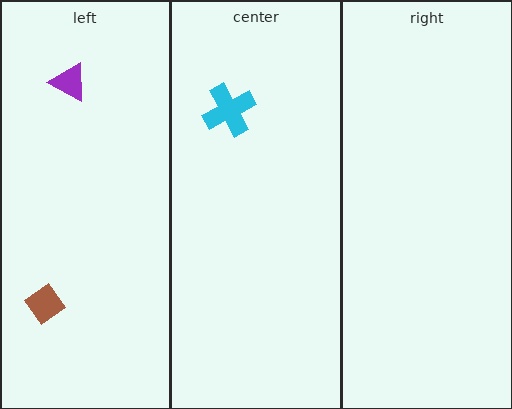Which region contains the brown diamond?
The left region.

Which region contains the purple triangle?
The left region.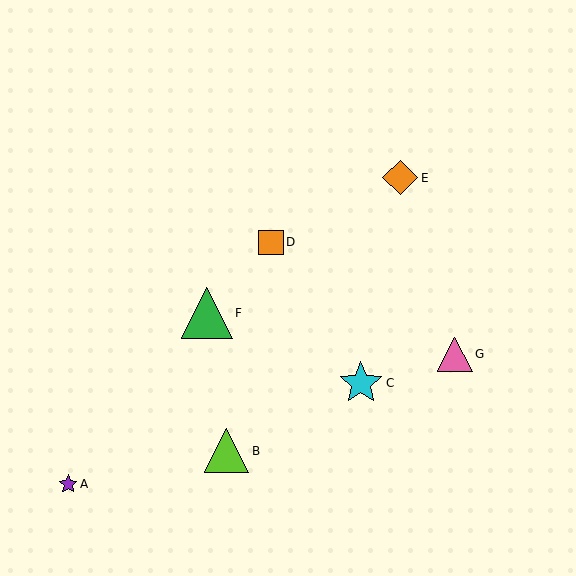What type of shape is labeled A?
Shape A is a purple star.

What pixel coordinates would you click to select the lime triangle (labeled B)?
Click at (227, 451) to select the lime triangle B.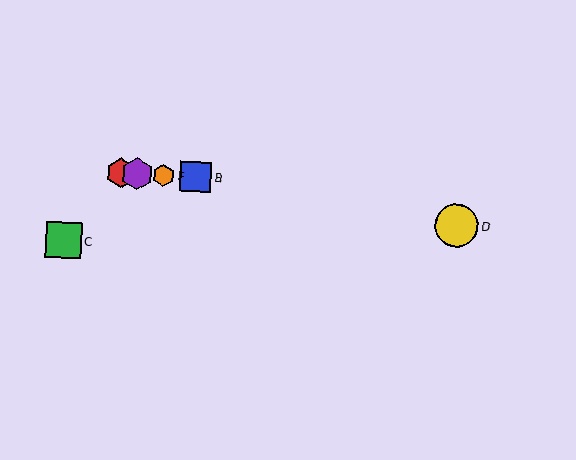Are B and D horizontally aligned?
No, B is at y≈177 and D is at y≈225.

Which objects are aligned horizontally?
Objects A, B, E, F are aligned horizontally.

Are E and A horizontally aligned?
Yes, both are at y≈174.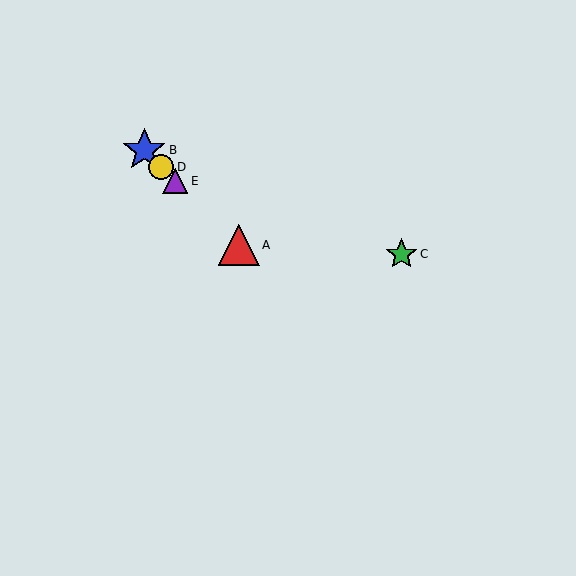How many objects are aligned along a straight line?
4 objects (A, B, D, E) are aligned along a straight line.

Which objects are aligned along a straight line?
Objects A, B, D, E are aligned along a straight line.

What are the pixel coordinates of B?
Object B is at (144, 150).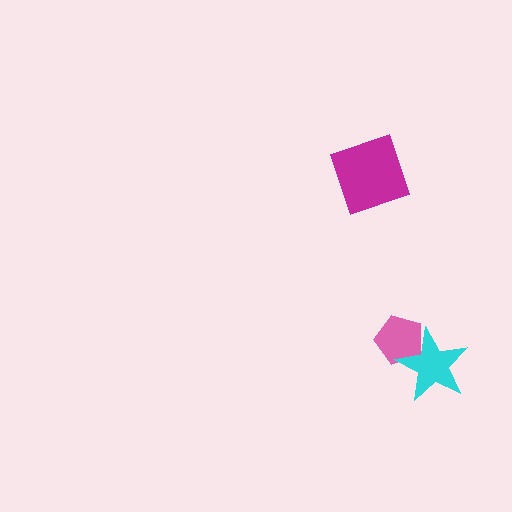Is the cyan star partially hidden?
No, no other shape covers it.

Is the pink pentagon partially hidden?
Yes, it is partially covered by another shape.